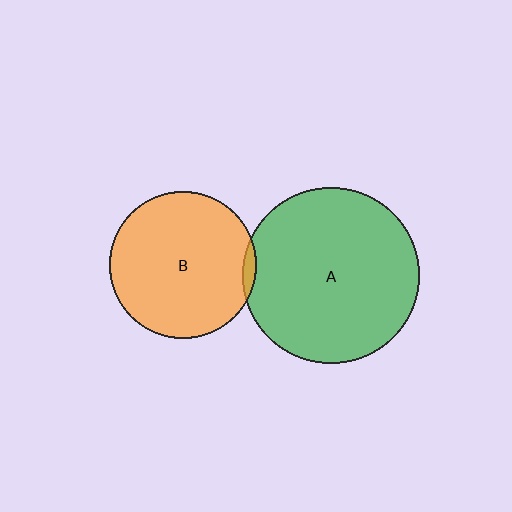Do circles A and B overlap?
Yes.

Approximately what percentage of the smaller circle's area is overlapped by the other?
Approximately 5%.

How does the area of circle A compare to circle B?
Approximately 1.4 times.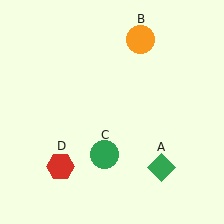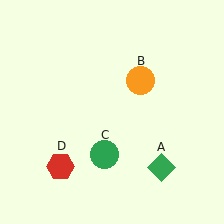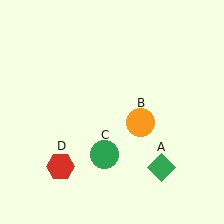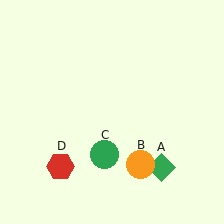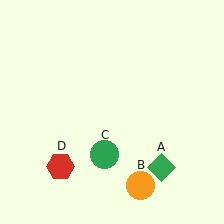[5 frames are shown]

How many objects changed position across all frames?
1 object changed position: orange circle (object B).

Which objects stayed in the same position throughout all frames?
Green diamond (object A) and green circle (object C) and red hexagon (object D) remained stationary.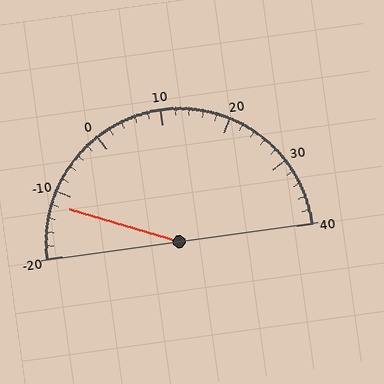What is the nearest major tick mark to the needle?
The nearest major tick mark is -10.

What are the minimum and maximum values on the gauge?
The gauge ranges from -20 to 40.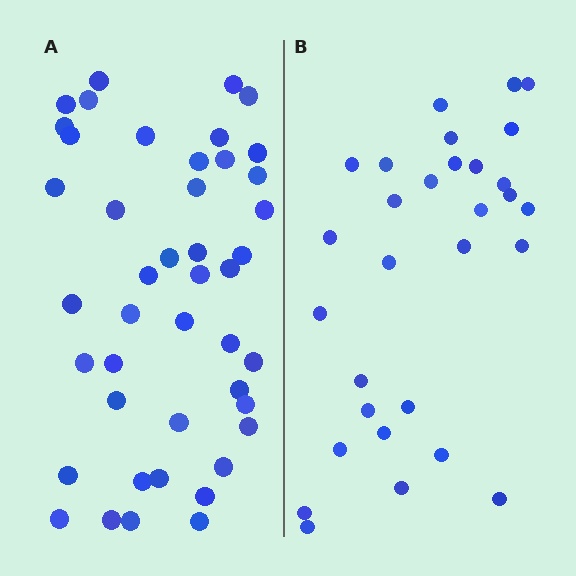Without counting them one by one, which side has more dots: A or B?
Region A (the left region) has more dots.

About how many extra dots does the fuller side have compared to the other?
Region A has approximately 15 more dots than region B.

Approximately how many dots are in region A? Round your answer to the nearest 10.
About 40 dots. (The exact count is 44, which rounds to 40.)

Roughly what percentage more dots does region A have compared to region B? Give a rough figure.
About 45% more.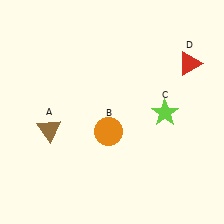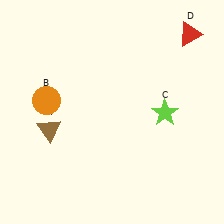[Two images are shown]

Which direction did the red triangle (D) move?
The red triangle (D) moved up.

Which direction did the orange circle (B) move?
The orange circle (B) moved left.